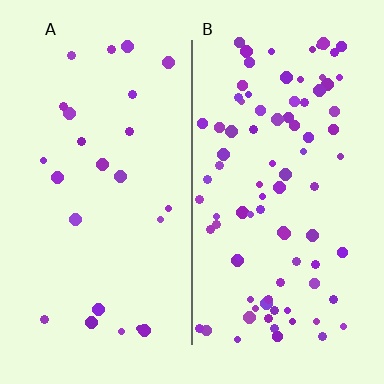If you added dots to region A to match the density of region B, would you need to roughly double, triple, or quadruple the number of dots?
Approximately quadruple.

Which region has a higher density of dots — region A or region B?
B (the right).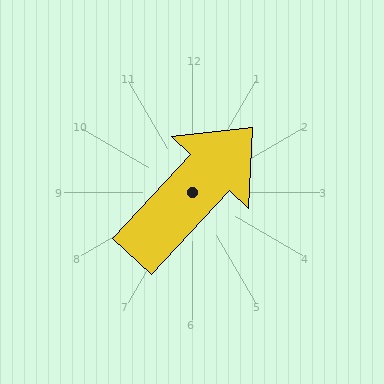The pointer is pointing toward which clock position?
Roughly 1 o'clock.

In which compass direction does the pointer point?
Northeast.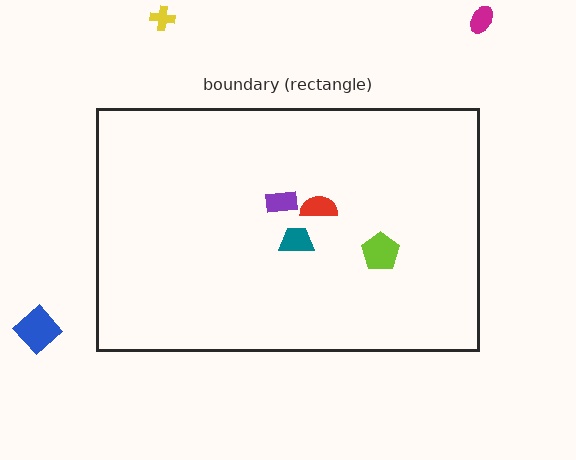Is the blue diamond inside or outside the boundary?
Outside.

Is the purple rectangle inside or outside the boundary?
Inside.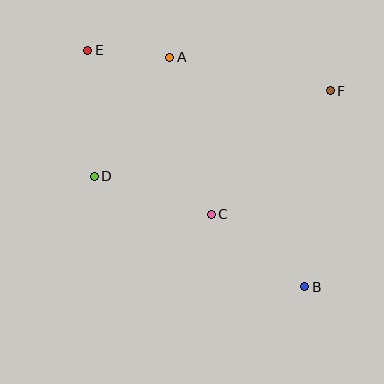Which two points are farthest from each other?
Points B and E are farthest from each other.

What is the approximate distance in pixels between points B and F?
The distance between B and F is approximately 198 pixels.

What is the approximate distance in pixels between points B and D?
The distance between B and D is approximately 238 pixels.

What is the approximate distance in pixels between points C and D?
The distance between C and D is approximately 123 pixels.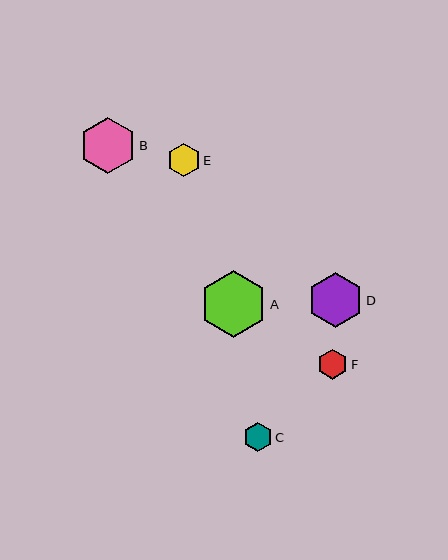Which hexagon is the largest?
Hexagon A is the largest with a size of approximately 67 pixels.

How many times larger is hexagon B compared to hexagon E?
Hexagon B is approximately 1.7 times the size of hexagon E.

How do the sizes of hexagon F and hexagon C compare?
Hexagon F and hexagon C are approximately the same size.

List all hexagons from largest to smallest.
From largest to smallest: A, B, D, E, F, C.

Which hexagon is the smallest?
Hexagon C is the smallest with a size of approximately 29 pixels.